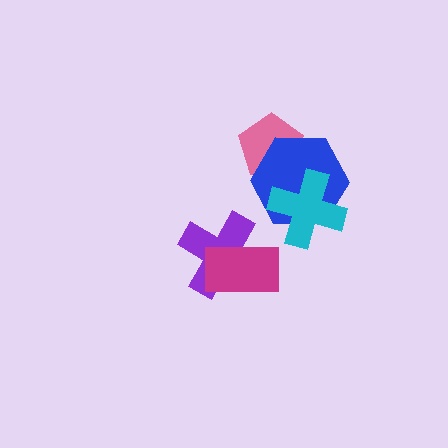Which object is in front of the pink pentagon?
The blue hexagon is in front of the pink pentagon.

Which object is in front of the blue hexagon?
The cyan cross is in front of the blue hexagon.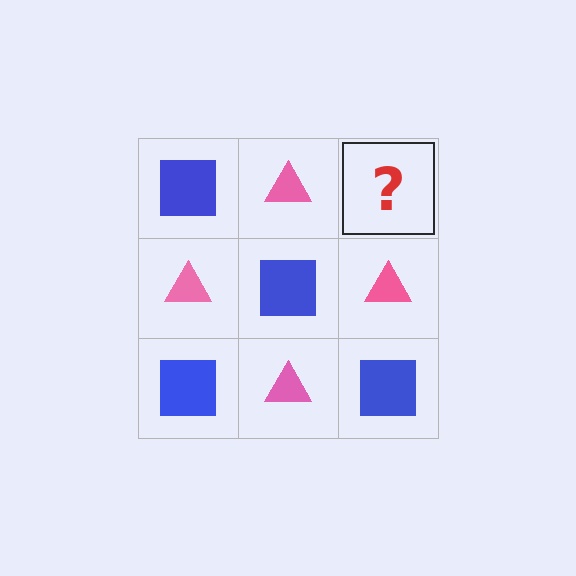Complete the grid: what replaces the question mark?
The question mark should be replaced with a blue square.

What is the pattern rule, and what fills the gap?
The rule is that it alternates blue square and pink triangle in a checkerboard pattern. The gap should be filled with a blue square.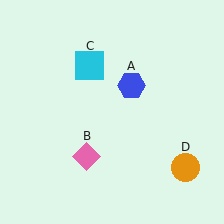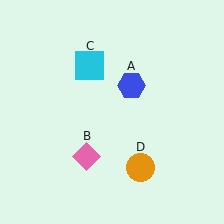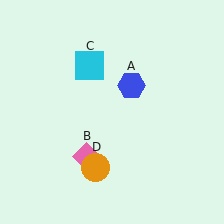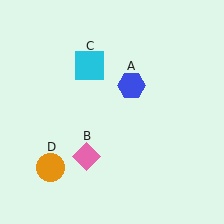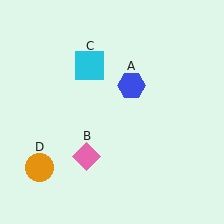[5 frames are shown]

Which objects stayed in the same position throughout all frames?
Blue hexagon (object A) and pink diamond (object B) and cyan square (object C) remained stationary.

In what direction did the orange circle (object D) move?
The orange circle (object D) moved left.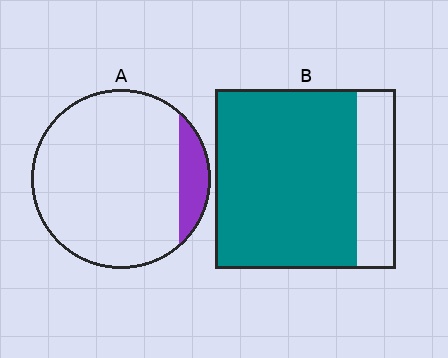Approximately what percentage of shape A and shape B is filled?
A is approximately 10% and B is approximately 80%.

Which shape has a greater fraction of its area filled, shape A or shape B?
Shape B.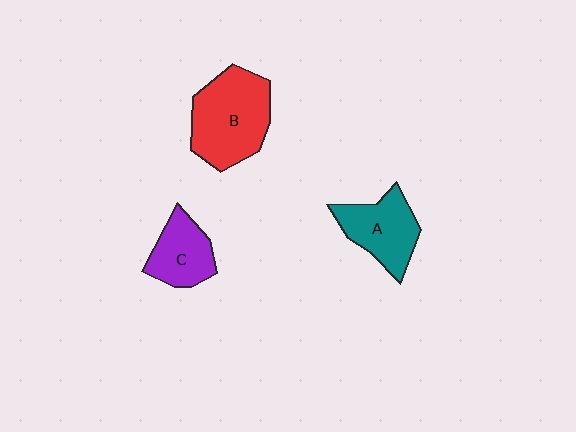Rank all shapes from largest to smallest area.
From largest to smallest: B (red), A (teal), C (purple).